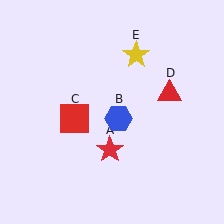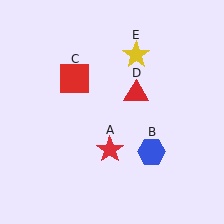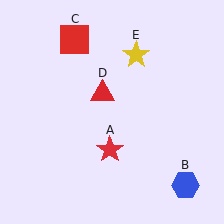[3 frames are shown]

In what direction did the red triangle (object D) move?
The red triangle (object D) moved left.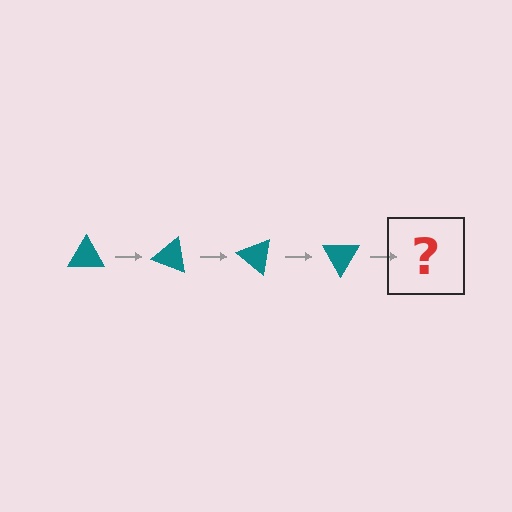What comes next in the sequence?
The next element should be a teal triangle rotated 80 degrees.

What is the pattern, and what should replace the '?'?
The pattern is that the triangle rotates 20 degrees each step. The '?' should be a teal triangle rotated 80 degrees.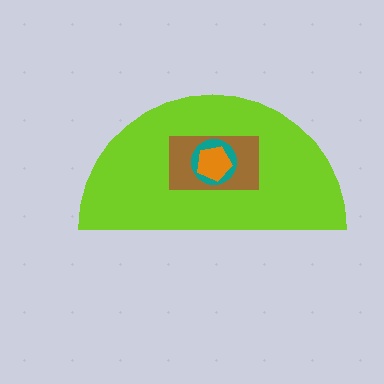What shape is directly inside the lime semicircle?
The brown rectangle.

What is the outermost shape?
The lime semicircle.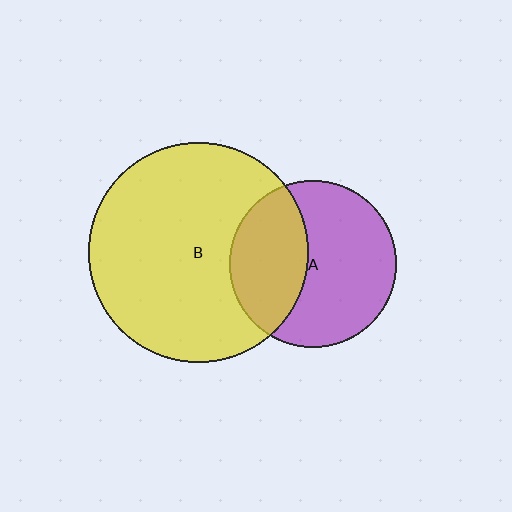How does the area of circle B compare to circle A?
Approximately 1.7 times.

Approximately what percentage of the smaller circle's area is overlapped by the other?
Approximately 40%.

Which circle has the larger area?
Circle B (yellow).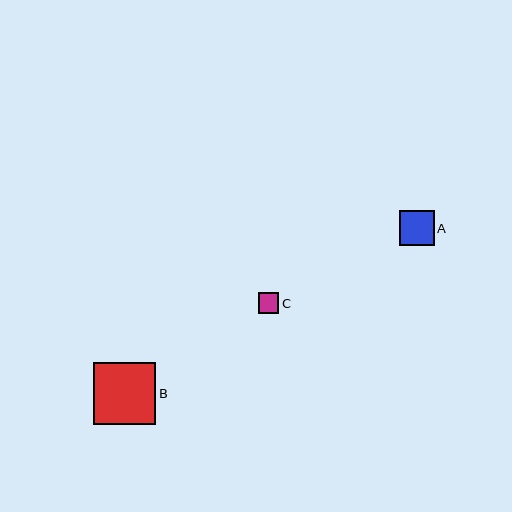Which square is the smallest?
Square C is the smallest with a size of approximately 20 pixels.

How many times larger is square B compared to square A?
Square B is approximately 1.8 times the size of square A.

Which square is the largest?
Square B is the largest with a size of approximately 62 pixels.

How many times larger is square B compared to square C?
Square B is approximately 3.1 times the size of square C.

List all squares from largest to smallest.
From largest to smallest: B, A, C.